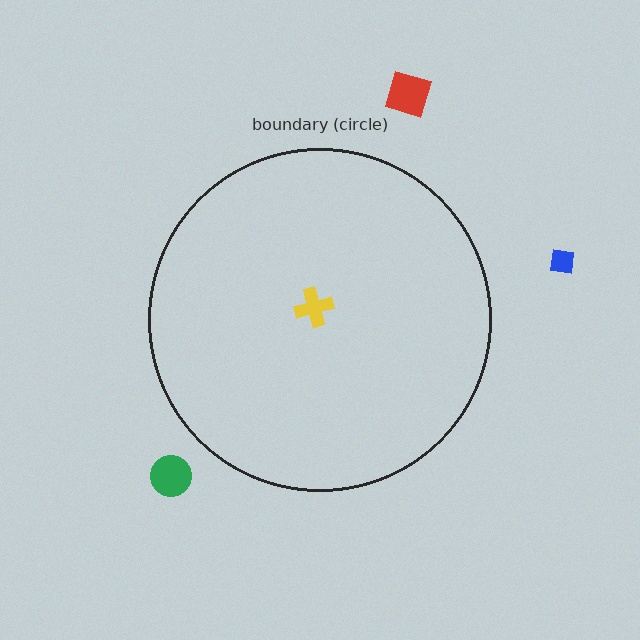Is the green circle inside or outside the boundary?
Outside.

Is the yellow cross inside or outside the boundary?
Inside.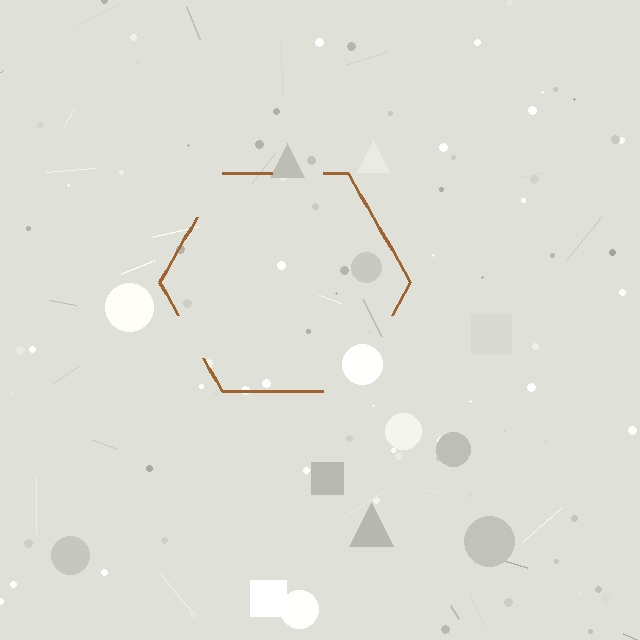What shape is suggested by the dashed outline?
The dashed outline suggests a hexagon.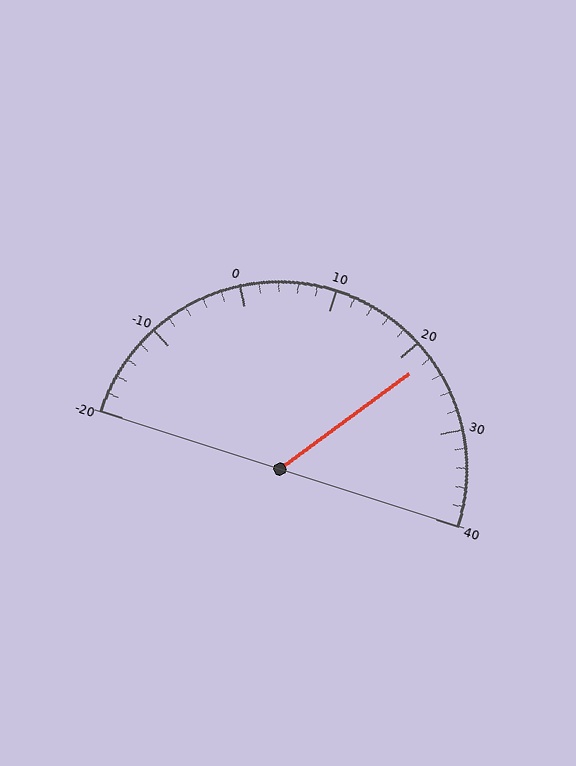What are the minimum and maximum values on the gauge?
The gauge ranges from -20 to 40.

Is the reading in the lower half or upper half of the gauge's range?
The reading is in the upper half of the range (-20 to 40).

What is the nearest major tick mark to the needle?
The nearest major tick mark is 20.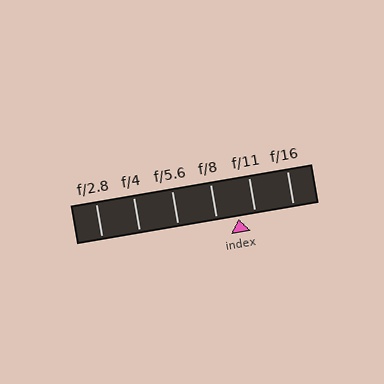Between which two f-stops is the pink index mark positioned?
The index mark is between f/8 and f/11.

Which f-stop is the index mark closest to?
The index mark is closest to f/11.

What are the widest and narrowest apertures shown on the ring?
The widest aperture shown is f/2.8 and the narrowest is f/16.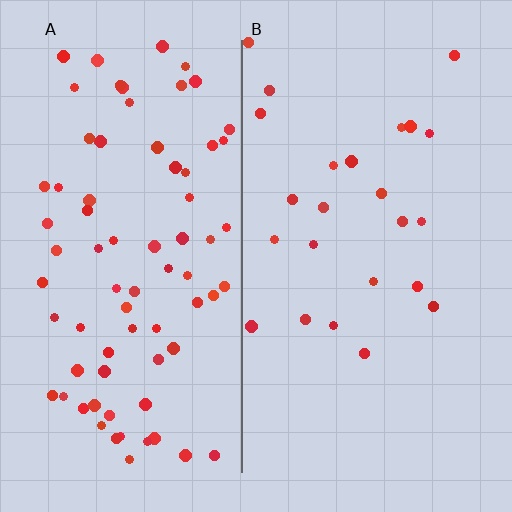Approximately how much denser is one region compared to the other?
Approximately 3.2× — region A over region B.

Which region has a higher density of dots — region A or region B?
A (the left).